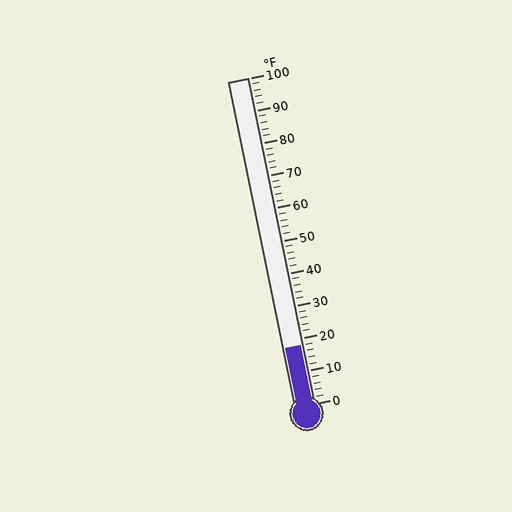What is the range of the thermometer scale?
The thermometer scale ranges from 0°F to 100°F.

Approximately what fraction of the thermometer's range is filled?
The thermometer is filled to approximately 20% of its range.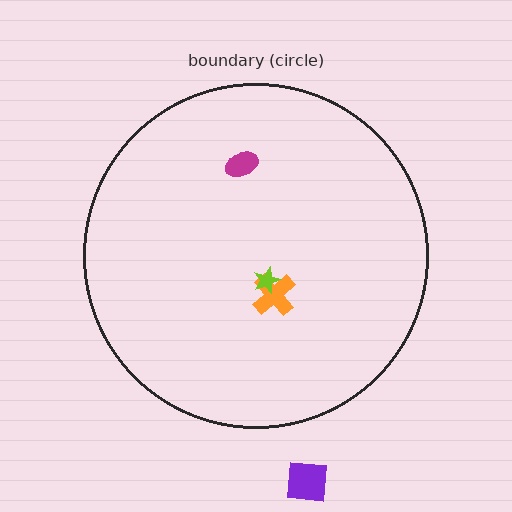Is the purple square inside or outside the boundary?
Outside.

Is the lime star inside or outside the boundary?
Inside.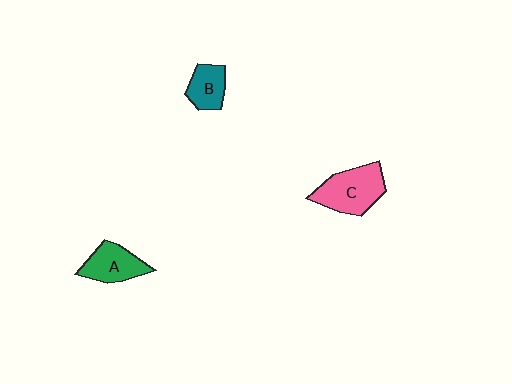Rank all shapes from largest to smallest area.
From largest to smallest: C (pink), A (green), B (teal).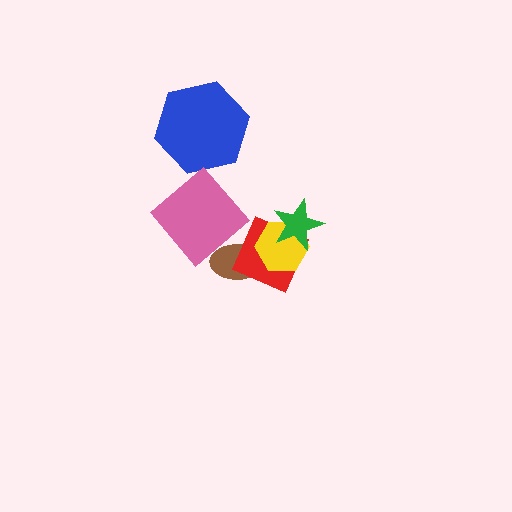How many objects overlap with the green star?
2 objects overlap with the green star.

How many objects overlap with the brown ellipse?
3 objects overlap with the brown ellipse.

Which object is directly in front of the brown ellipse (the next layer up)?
The red diamond is directly in front of the brown ellipse.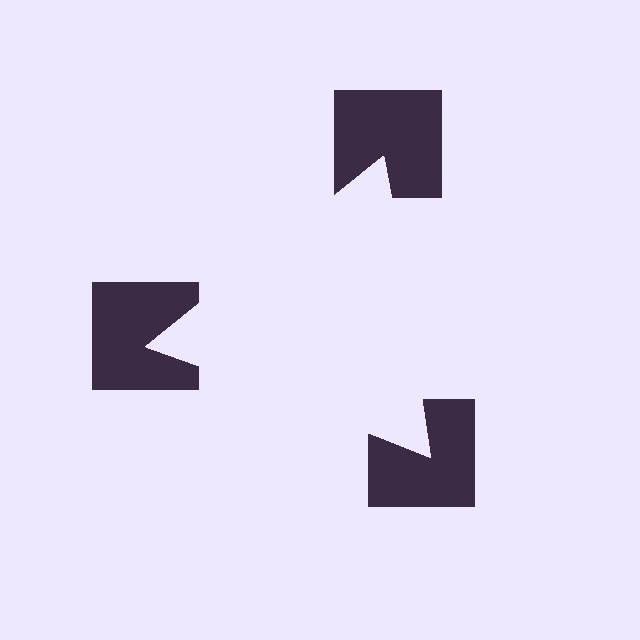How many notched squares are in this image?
There are 3 — one at each vertex of the illusory triangle.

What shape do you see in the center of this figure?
An illusory triangle — its edges are inferred from the aligned wedge cuts in the notched squares, not physically drawn.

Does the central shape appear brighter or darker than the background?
It typically appears slightly brighter than the background, even though no actual brightness change is drawn.